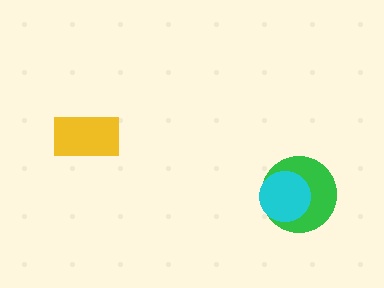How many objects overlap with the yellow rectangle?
0 objects overlap with the yellow rectangle.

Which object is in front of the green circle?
The cyan circle is in front of the green circle.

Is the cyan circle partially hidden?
No, no other shape covers it.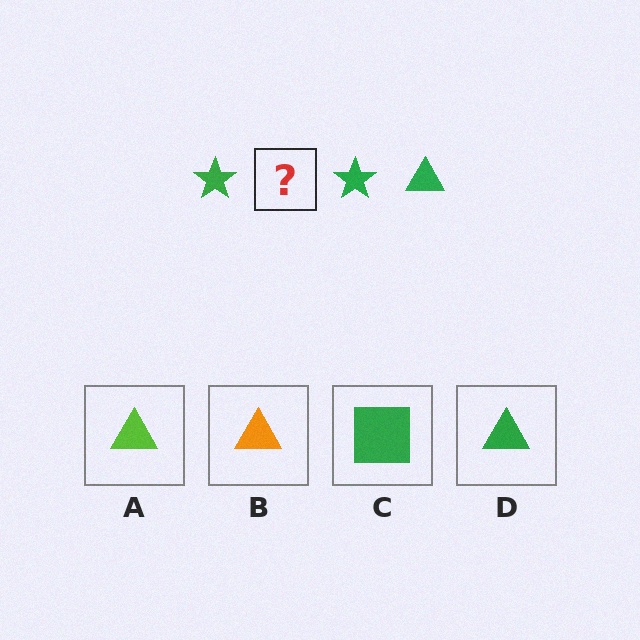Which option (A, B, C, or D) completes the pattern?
D.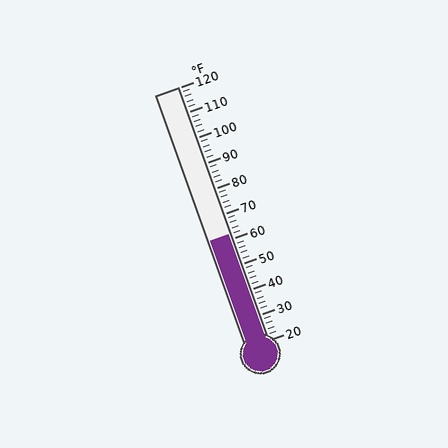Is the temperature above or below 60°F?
The temperature is above 60°F.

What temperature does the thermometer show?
The thermometer shows approximately 62°F.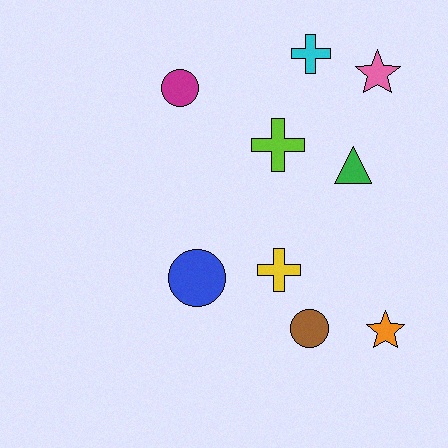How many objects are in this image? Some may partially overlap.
There are 9 objects.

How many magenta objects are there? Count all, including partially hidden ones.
There is 1 magenta object.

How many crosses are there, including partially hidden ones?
There are 3 crosses.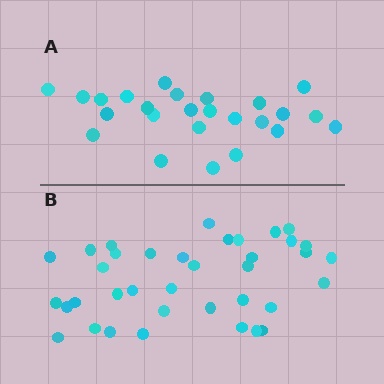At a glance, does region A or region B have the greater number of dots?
Region B (the bottom region) has more dots.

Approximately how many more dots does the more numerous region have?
Region B has roughly 12 or so more dots than region A.